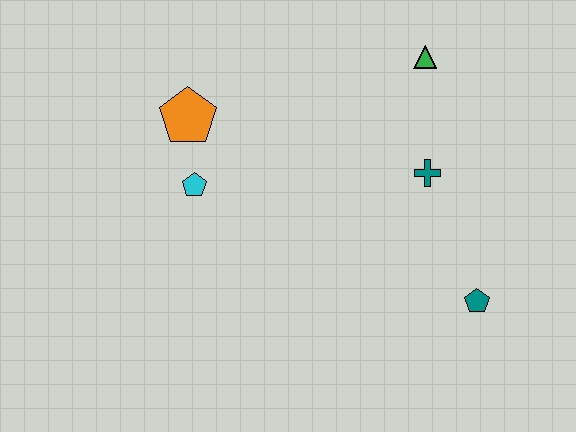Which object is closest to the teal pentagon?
The teal cross is closest to the teal pentagon.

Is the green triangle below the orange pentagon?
No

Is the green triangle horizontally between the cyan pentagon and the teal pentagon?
Yes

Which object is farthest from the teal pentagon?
The orange pentagon is farthest from the teal pentagon.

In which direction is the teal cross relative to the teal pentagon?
The teal cross is above the teal pentagon.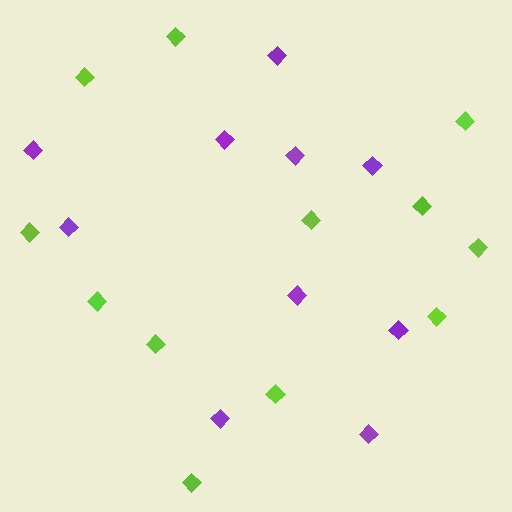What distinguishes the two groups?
There are 2 groups: one group of lime diamonds (12) and one group of purple diamonds (10).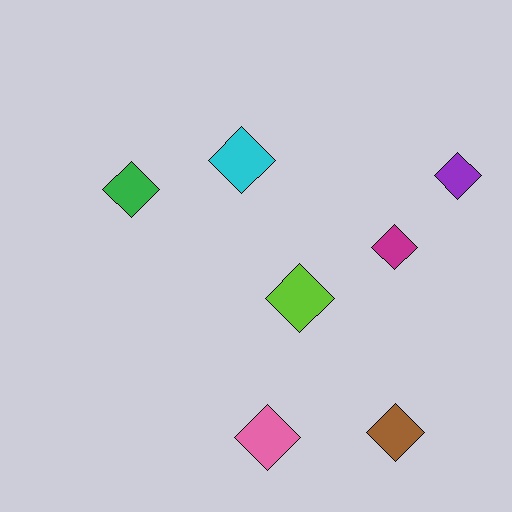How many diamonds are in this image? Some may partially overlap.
There are 7 diamonds.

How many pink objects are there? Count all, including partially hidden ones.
There is 1 pink object.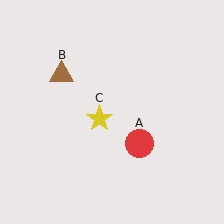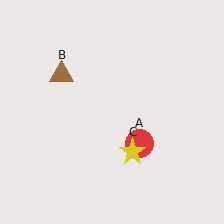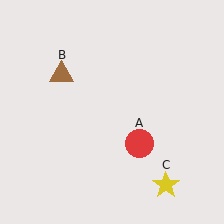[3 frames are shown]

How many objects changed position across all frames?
1 object changed position: yellow star (object C).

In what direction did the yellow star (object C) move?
The yellow star (object C) moved down and to the right.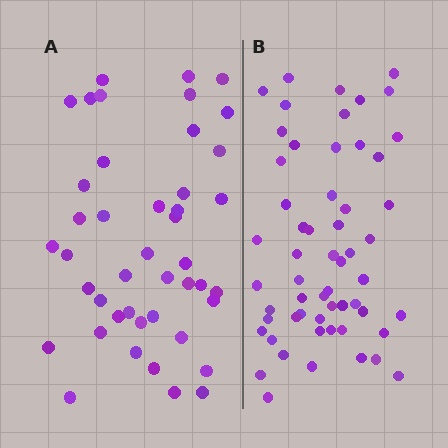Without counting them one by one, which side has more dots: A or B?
Region B (the right region) has more dots.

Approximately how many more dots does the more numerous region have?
Region B has approximately 15 more dots than region A.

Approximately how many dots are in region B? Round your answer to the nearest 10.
About 60 dots. (The exact count is 57, which rounds to 60.)